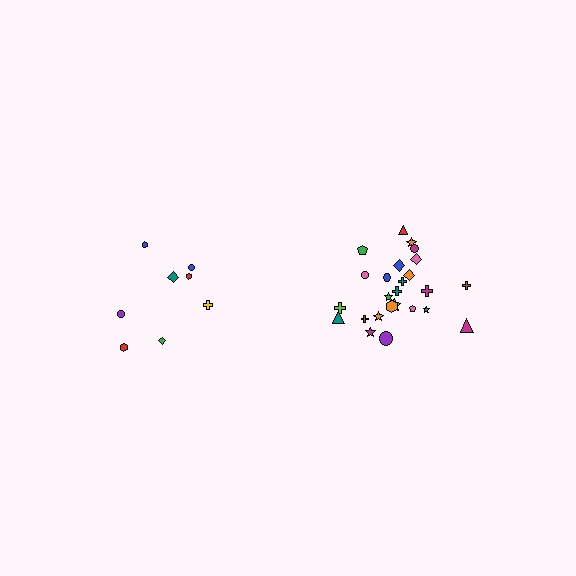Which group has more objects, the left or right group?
The right group.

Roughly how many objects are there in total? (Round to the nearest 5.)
Roughly 35 objects in total.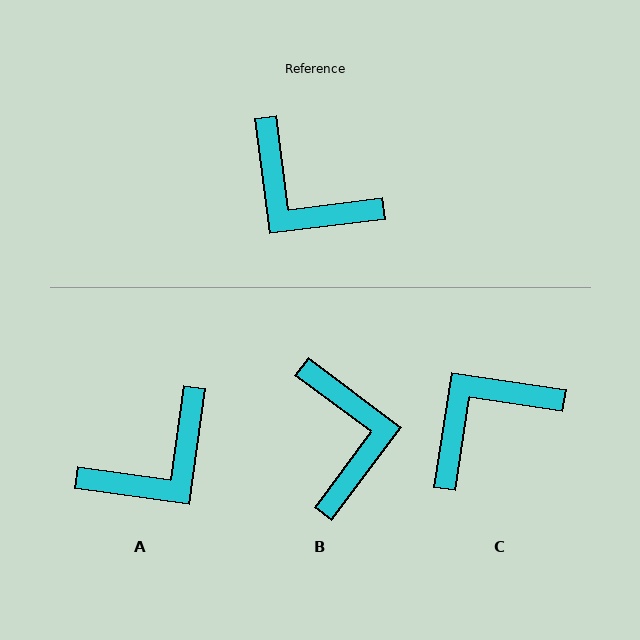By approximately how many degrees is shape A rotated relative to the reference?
Approximately 75 degrees counter-clockwise.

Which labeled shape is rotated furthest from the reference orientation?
B, about 136 degrees away.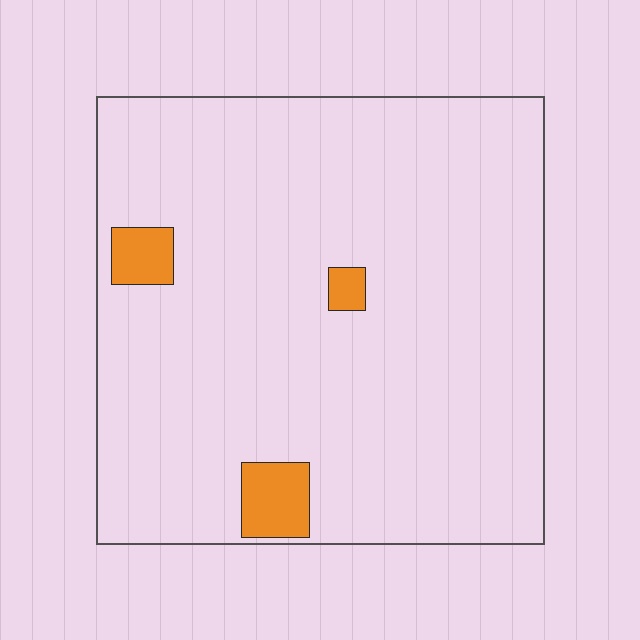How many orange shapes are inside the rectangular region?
3.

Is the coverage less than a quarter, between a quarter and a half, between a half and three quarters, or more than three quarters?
Less than a quarter.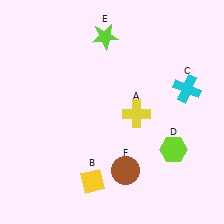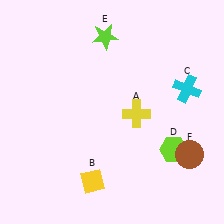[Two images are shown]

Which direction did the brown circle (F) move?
The brown circle (F) moved right.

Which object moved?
The brown circle (F) moved right.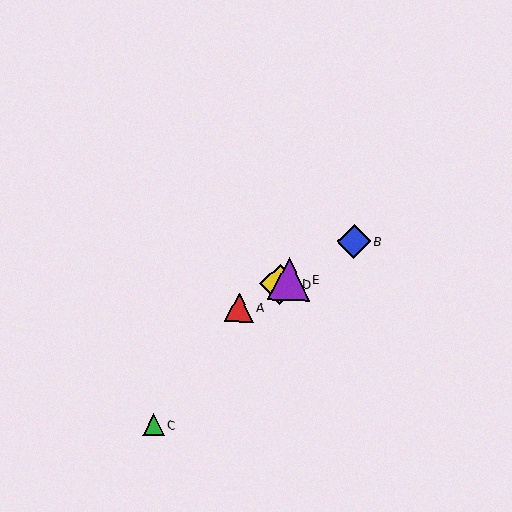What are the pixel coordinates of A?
Object A is at (239, 308).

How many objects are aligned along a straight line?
4 objects (A, B, D, E) are aligned along a straight line.